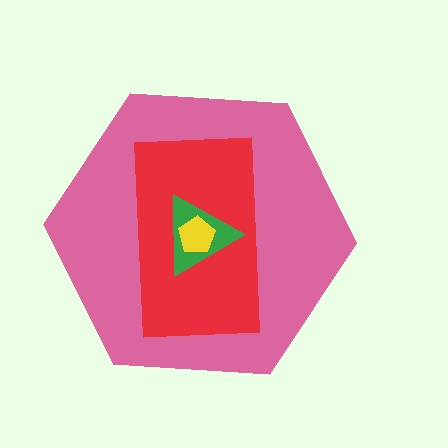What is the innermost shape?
The yellow pentagon.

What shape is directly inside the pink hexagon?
The red rectangle.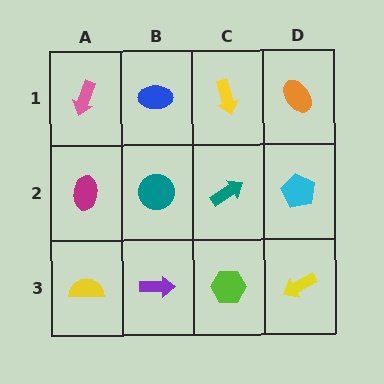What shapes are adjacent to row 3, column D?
A cyan pentagon (row 2, column D), a lime hexagon (row 3, column C).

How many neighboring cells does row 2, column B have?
4.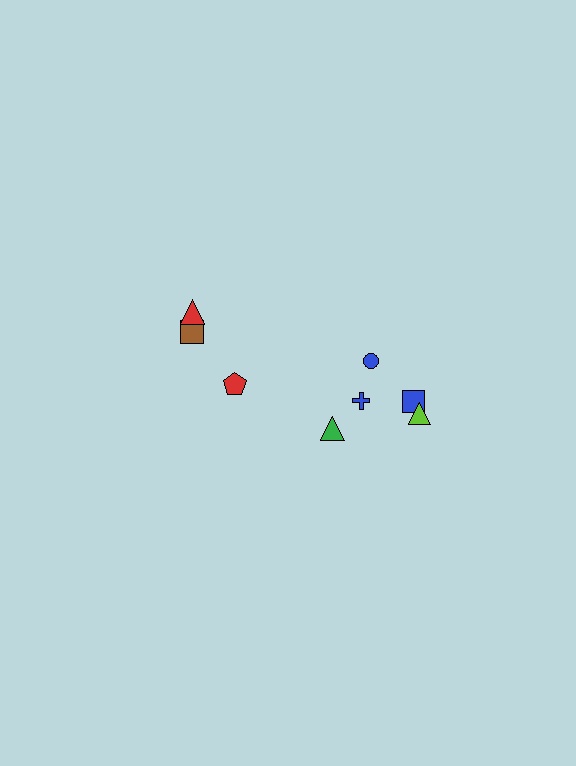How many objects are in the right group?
There are 5 objects.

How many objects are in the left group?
There are 3 objects.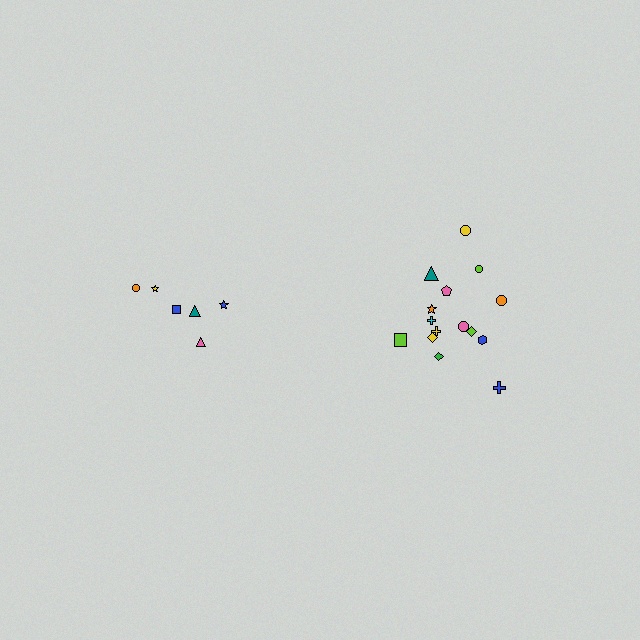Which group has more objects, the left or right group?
The right group.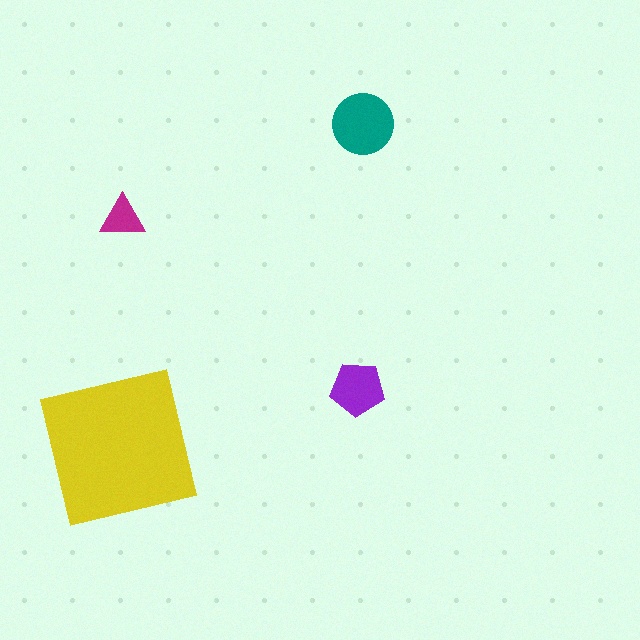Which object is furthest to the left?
The yellow square is leftmost.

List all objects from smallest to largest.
The magenta triangle, the purple pentagon, the teal circle, the yellow square.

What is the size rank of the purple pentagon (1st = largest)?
3rd.